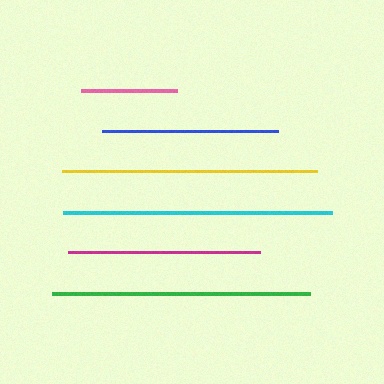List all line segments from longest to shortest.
From longest to shortest: cyan, green, yellow, magenta, blue, pink.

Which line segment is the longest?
The cyan line is the longest at approximately 269 pixels.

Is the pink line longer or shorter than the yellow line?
The yellow line is longer than the pink line.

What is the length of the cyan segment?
The cyan segment is approximately 269 pixels long.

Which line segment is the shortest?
The pink line is the shortest at approximately 96 pixels.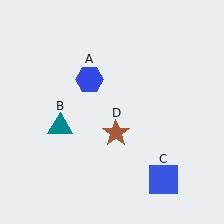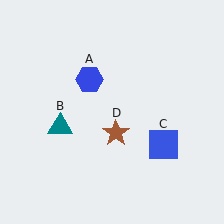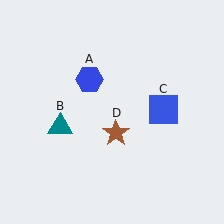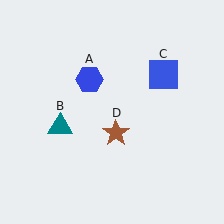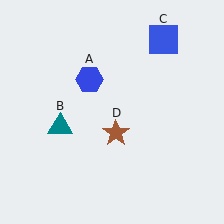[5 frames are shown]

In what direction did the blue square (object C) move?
The blue square (object C) moved up.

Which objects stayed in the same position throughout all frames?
Blue hexagon (object A) and teal triangle (object B) and brown star (object D) remained stationary.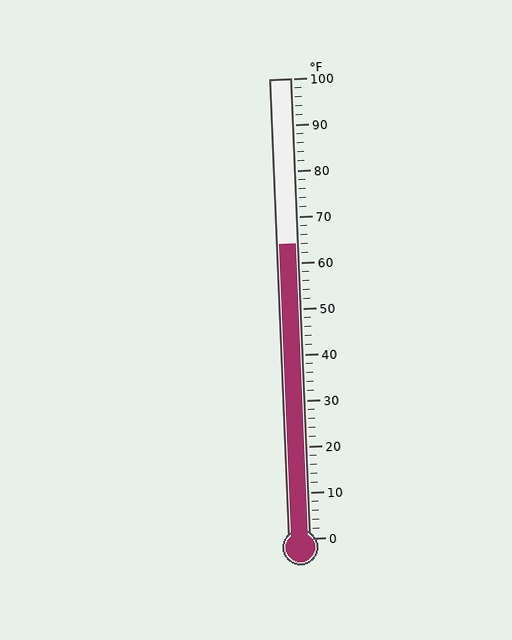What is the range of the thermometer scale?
The thermometer scale ranges from 0°F to 100°F.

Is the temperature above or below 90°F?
The temperature is below 90°F.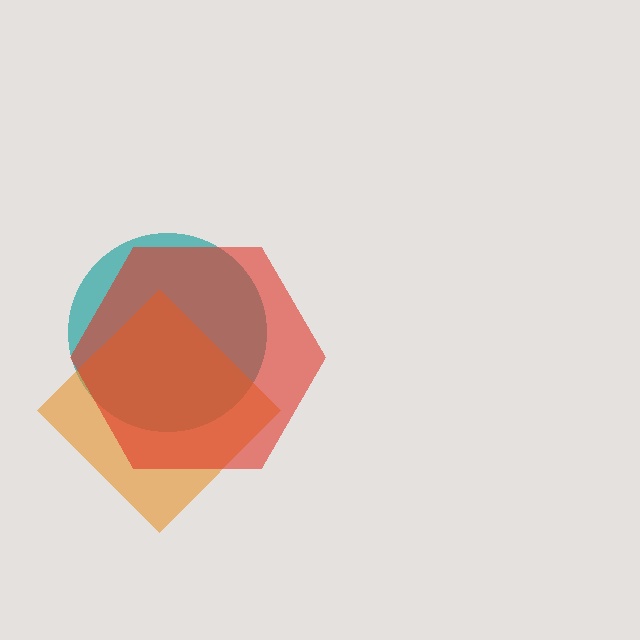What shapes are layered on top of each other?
The layered shapes are: a teal circle, an orange diamond, a red hexagon.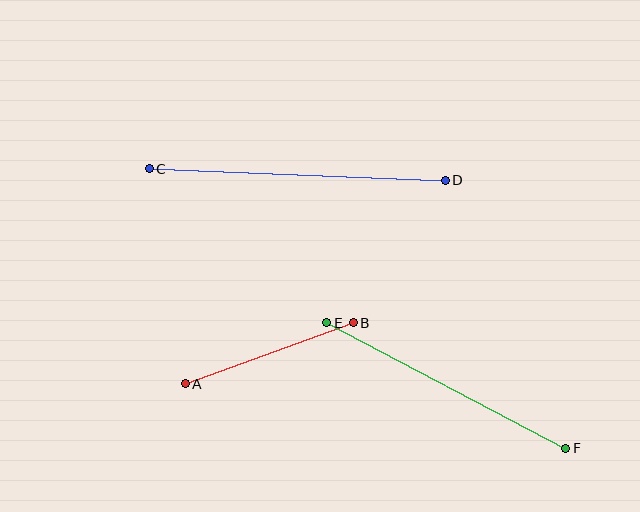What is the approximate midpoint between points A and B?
The midpoint is at approximately (269, 353) pixels.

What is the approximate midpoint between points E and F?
The midpoint is at approximately (446, 385) pixels.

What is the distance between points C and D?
The distance is approximately 296 pixels.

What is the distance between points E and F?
The distance is approximately 270 pixels.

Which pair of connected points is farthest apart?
Points C and D are farthest apart.